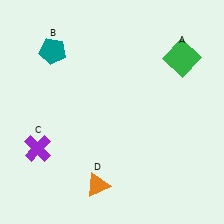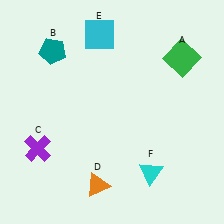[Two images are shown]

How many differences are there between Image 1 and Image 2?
There are 2 differences between the two images.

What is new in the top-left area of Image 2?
A cyan square (E) was added in the top-left area of Image 2.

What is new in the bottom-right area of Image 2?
A cyan triangle (F) was added in the bottom-right area of Image 2.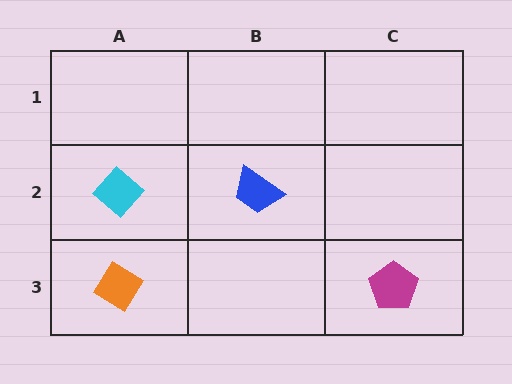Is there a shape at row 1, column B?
No, that cell is empty.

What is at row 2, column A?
A cyan diamond.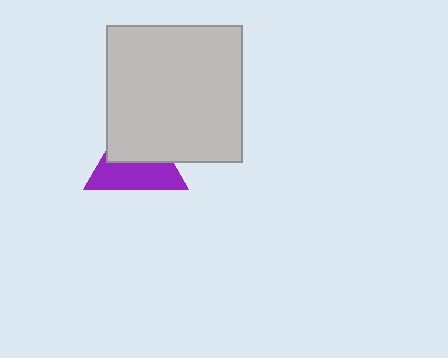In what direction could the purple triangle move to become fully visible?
The purple triangle could move down. That would shift it out from behind the light gray square entirely.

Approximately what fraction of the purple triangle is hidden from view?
Roughly 50% of the purple triangle is hidden behind the light gray square.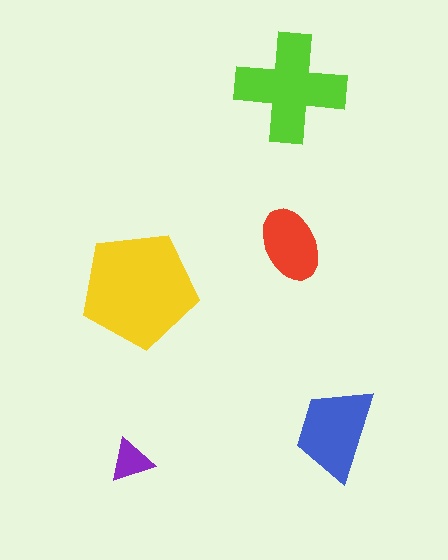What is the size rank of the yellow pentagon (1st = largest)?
1st.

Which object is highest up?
The lime cross is topmost.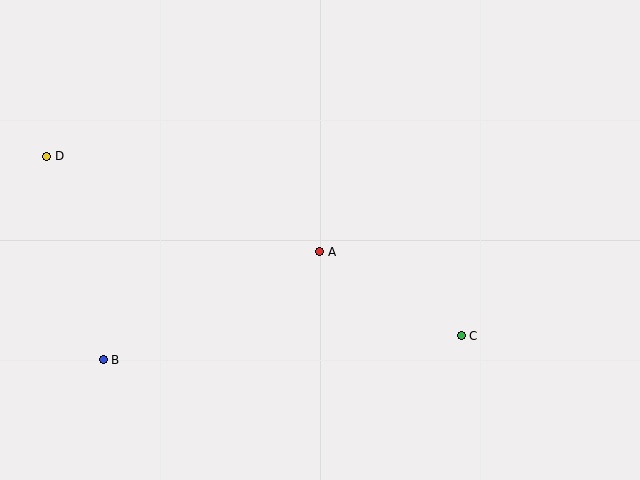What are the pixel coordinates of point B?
Point B is at (103, 360).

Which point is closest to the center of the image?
Point A at (320, 252) is closest to the center.